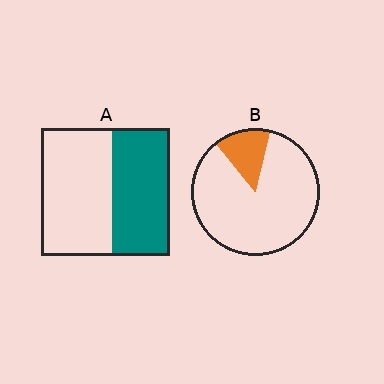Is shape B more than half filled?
No.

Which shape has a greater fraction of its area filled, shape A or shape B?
Shape A.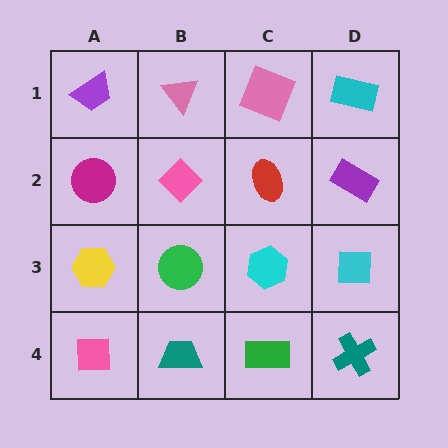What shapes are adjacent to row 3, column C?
A red ellipse (row 2, column C), a green rectangle (row 4, column C), a green circle (row 3, column B), a cyan square (row 3, column D).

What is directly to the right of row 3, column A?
A green circle.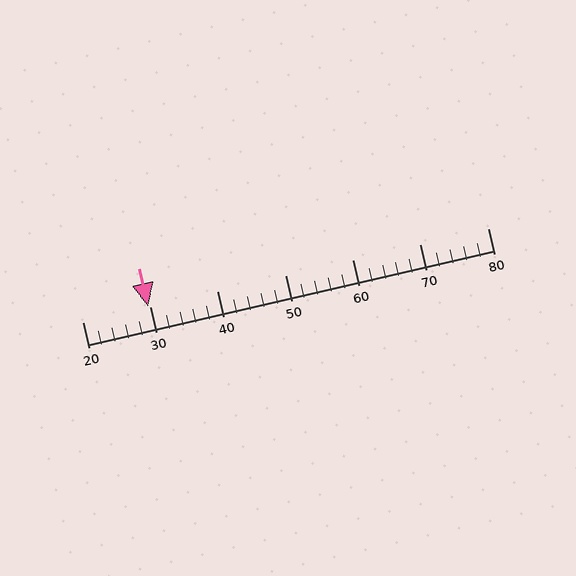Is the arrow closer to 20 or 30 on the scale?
The arrow is closer to 30.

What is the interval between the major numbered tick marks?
The major tick marks are spaced 10 units apart.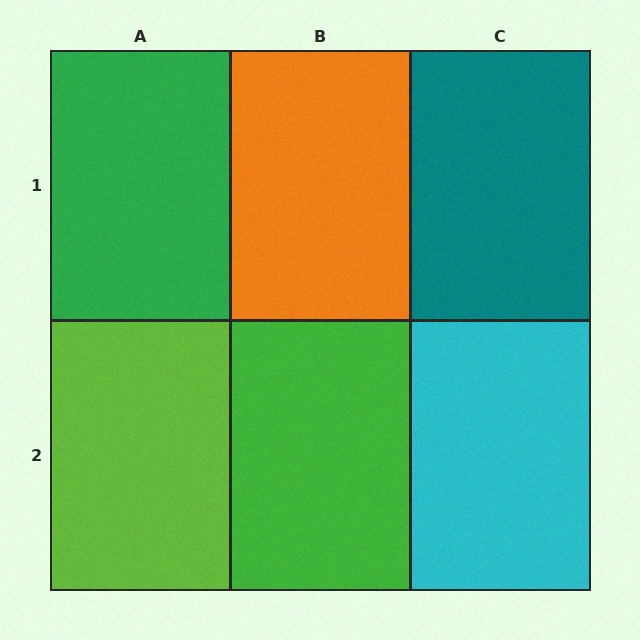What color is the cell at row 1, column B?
Orange.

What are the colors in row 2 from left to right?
Lime, green, cyan.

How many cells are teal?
1 cell is teal.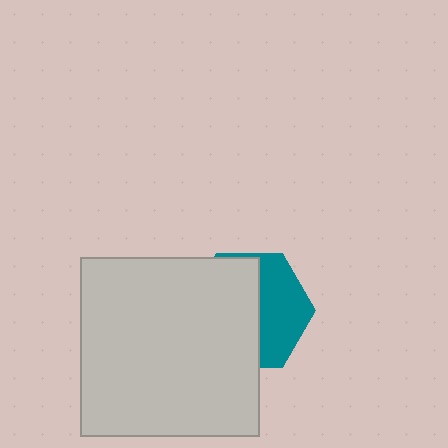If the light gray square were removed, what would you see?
You would see the complete teal hexagon.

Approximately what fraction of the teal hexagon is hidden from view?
Roughly 58% of the teal hexagon is hidden behind the light gray square.